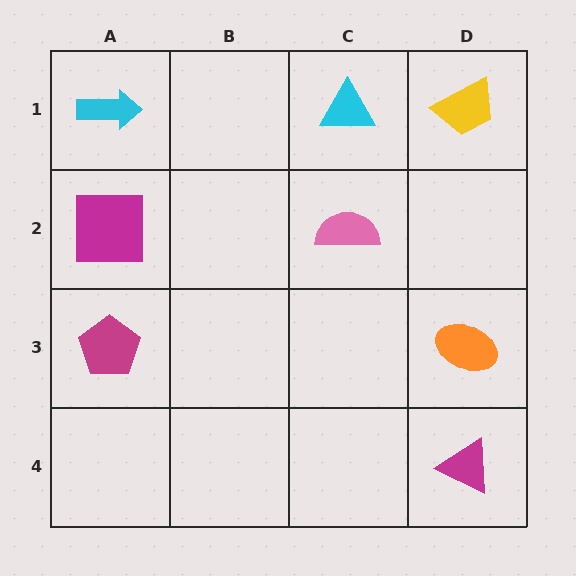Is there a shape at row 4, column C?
No, that cell is empty.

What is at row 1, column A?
A cyan arrow.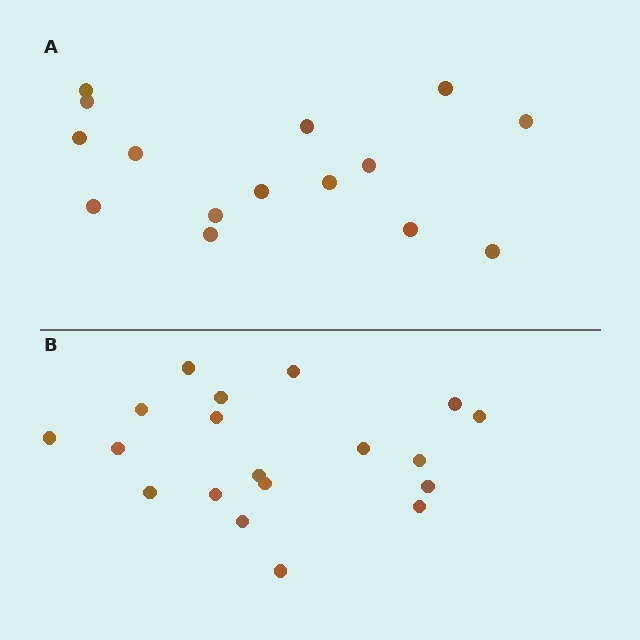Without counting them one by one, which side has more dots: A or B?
Region B (the bottom region) has more dots.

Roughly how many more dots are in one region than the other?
Region B has about 4 more dots than region A.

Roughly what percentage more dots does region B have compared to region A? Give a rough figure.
About 25% more.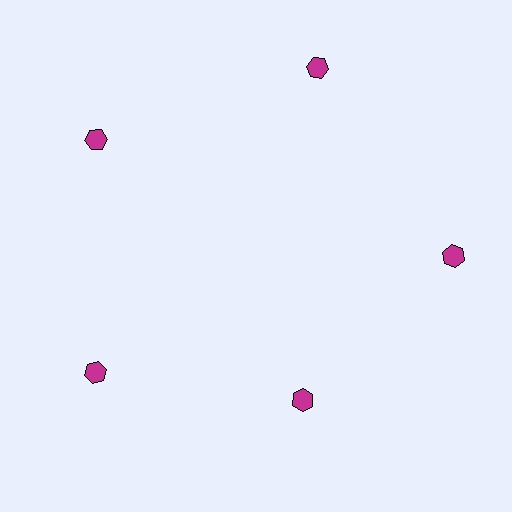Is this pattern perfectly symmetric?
No. The 5 magenta hexagons are arranged in a ring, but one element near the 5 o'clock position is pulled inward toward the center, breaking the 5-fold rotational symmetry.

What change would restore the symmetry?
The symmetry would be restored by moving it outward, back onto the ring so that all 5 hexagons sit at equal angles and equal distance from the center.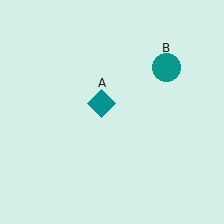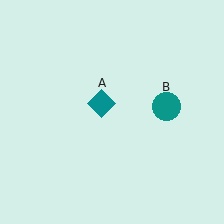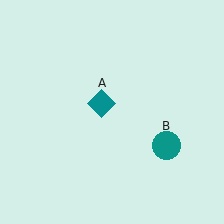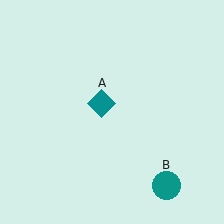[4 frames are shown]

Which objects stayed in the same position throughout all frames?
Teal diamond (object A) remained stationary.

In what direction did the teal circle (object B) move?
The teal circle (object B) moved down.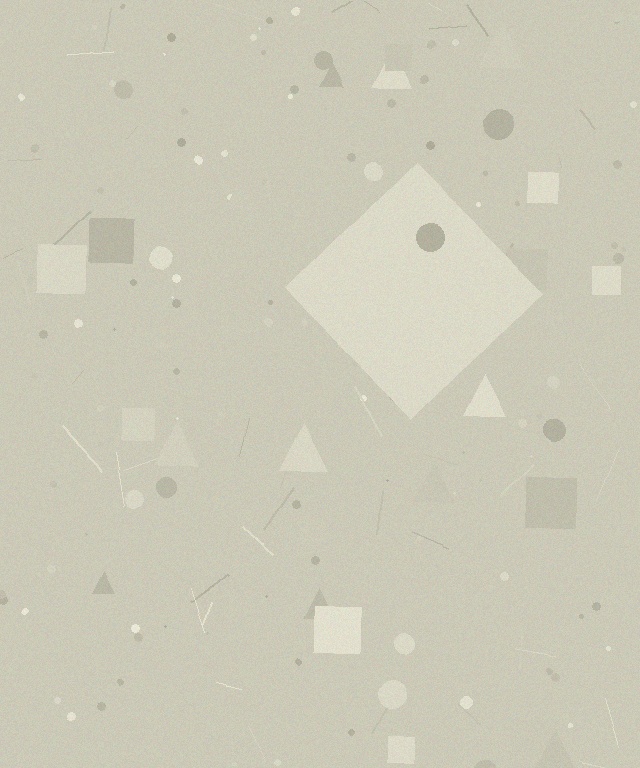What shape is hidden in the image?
A diamond is hidden in the image.